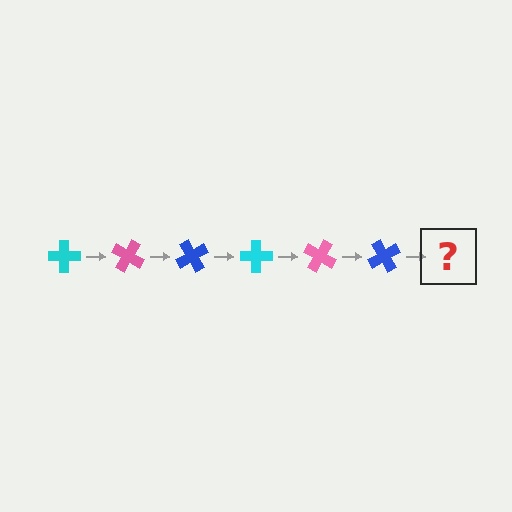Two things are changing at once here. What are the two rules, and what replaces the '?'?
The two rules are that it rotates 30 degrees each step and the color cycles through cyan, pink, and blue. The '?' should be a cyan cross, rotated 180 degrees from the start.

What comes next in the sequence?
The next element should be a cyan cross, rotated 180 degrees from the start.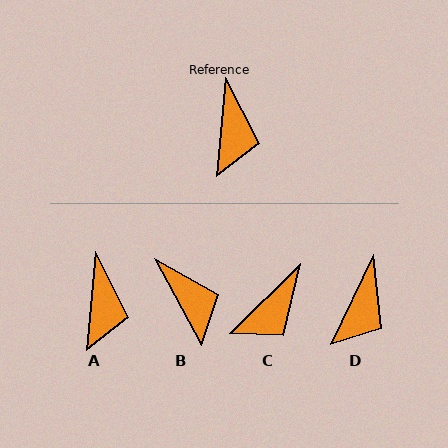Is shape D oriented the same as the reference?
No, it is off by about 20 degrees.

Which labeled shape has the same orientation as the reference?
A.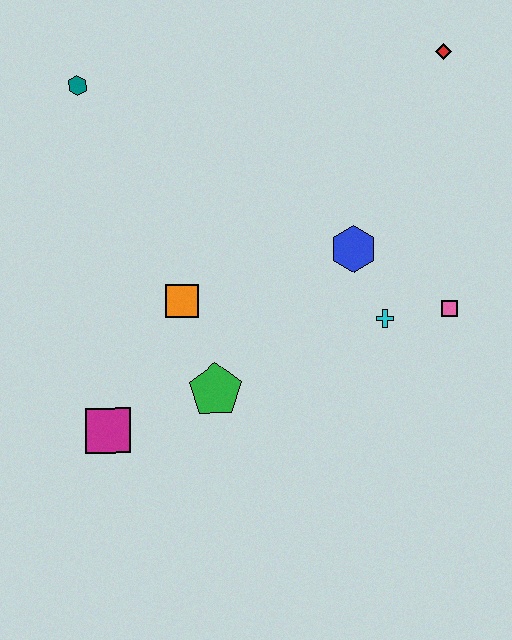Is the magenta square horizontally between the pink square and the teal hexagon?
Yes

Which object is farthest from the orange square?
The red diamond is farthest from the orange square.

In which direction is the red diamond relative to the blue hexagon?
The red diamond is above the blue hexagon.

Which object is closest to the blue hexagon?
The cyan cross is closest to the blue hexagon.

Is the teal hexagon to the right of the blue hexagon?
No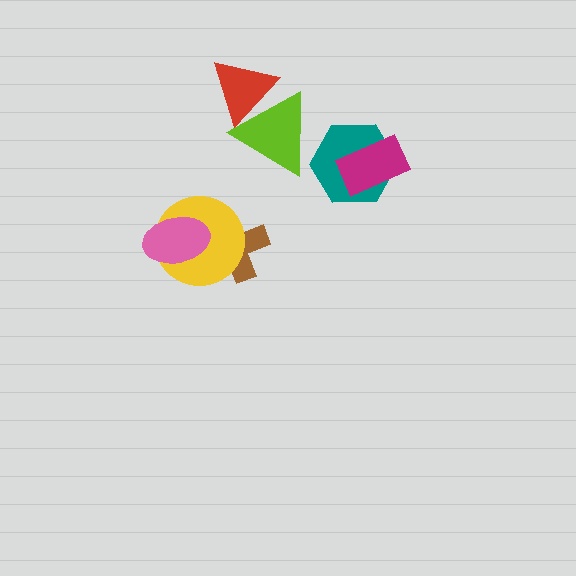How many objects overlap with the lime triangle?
2 objects overlap with the lime triangle.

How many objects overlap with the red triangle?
1 object overlaps with the red triangle.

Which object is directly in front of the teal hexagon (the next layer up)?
The magenta rectangle is directly in front of the teal hexagon.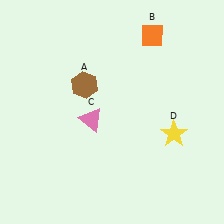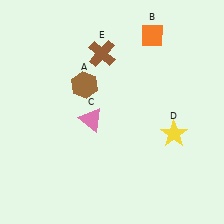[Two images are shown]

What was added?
A brown cross (E) was added in Image 2.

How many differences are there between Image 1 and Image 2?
There is 1 difference between the two images.